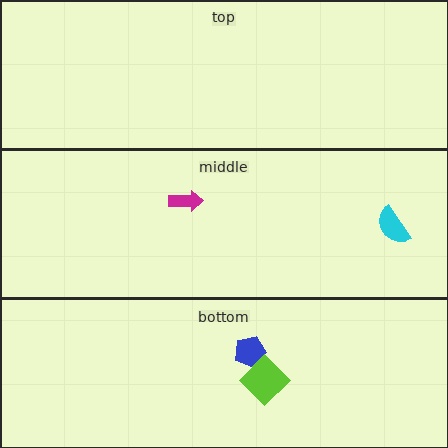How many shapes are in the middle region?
2.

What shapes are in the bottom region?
The blue pentagon, the lime diamond.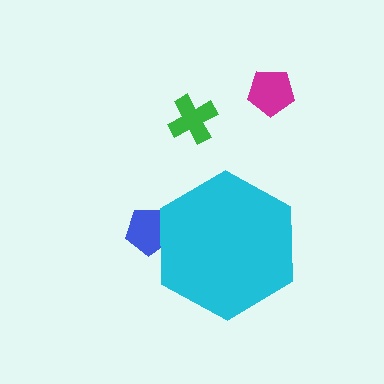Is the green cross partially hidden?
No, the green cross is fully visible.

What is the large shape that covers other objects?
A cyan hexagon.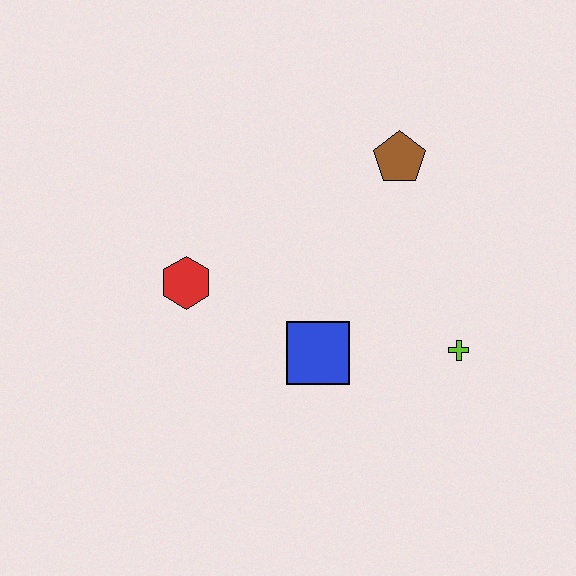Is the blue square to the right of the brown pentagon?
No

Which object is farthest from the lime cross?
The red hexagon is farthest from the lime cross.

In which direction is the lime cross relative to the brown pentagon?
The lime cross is below the brown pentagon.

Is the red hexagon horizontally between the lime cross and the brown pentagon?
No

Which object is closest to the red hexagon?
The blue square is closest to the red hexagon.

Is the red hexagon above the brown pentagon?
No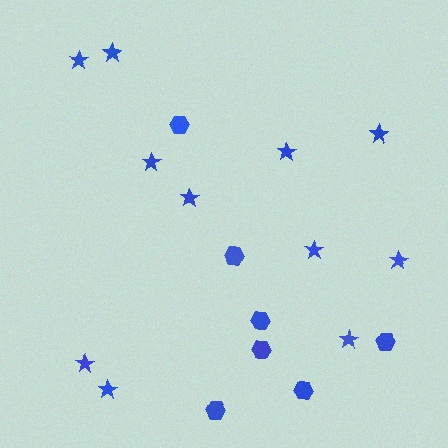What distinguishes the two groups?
There are 2 groups: one group of hexagons (7) and one group of stars (11).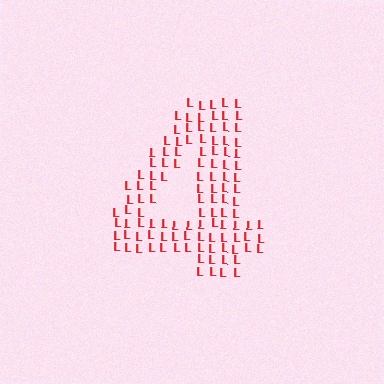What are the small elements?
The small elements are letter L's.